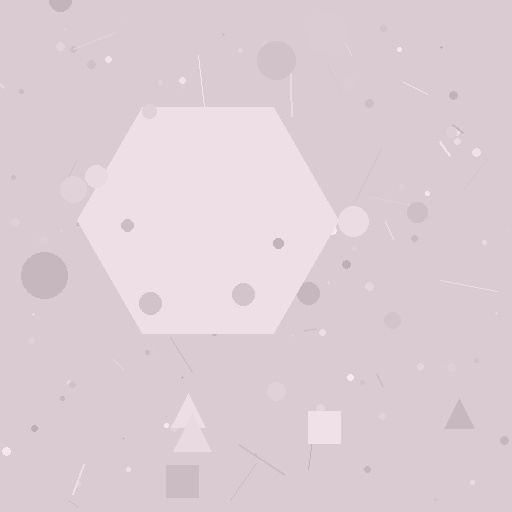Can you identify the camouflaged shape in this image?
The camouflaged shape is a hexagon.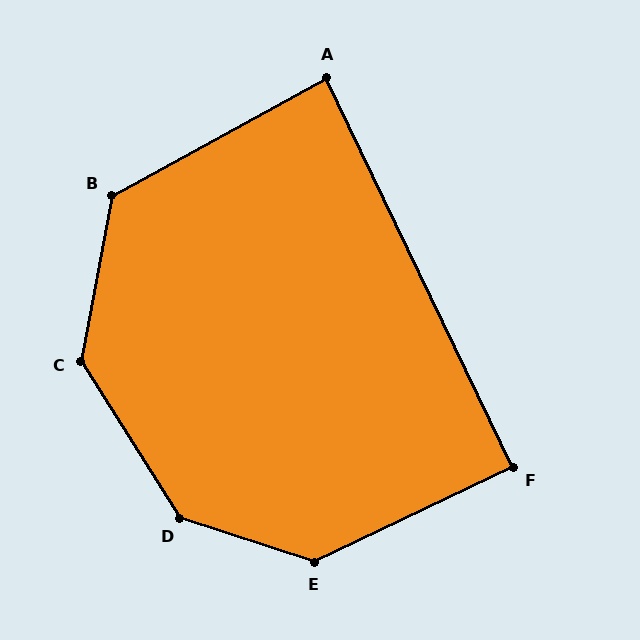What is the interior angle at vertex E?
Approximately 136 degrees (obtuse).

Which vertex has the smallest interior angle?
A, at approximately 87 degrees.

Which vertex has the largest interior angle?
D, at approximately 141 degrees.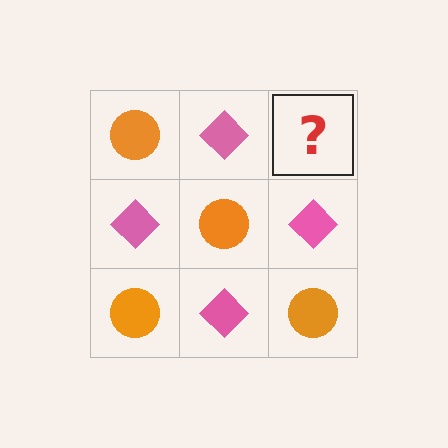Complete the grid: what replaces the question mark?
The question mark should be replaced with an orange circle.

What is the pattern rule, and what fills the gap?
The rule is that it alternates orange circle and pink diamond in a checkerboard pattern. The gap should be filled with an orange circle.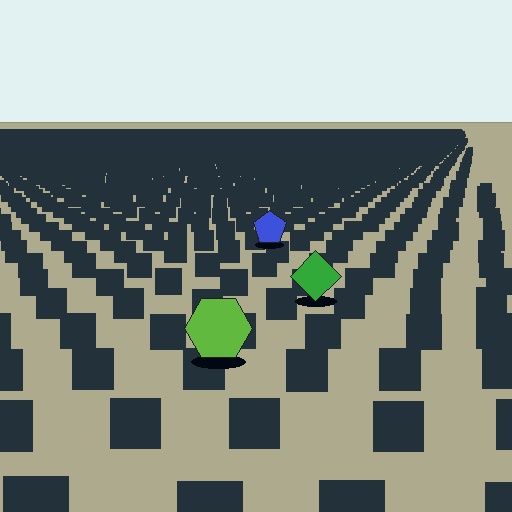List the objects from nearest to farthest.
From nearest to farthest: the lime hexagon, the green diamond, the blue pentagon.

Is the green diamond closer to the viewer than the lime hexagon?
No. The lime hexagon is closer — you can tell from the texture gradient: the ground texture is coarser near it.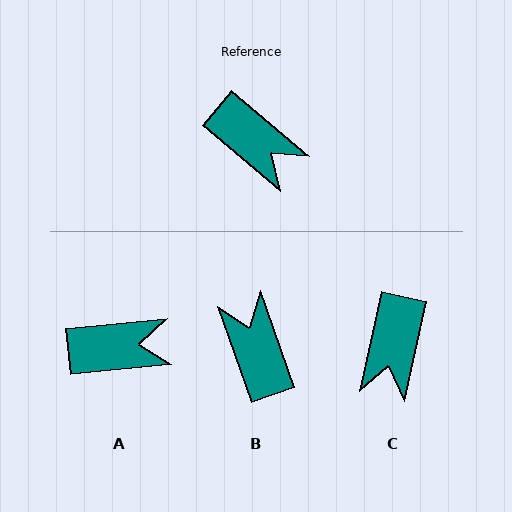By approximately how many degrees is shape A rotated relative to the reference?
Approximately 46 degrees counter-clockwise.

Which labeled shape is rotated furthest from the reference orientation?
B, about 150 degrees away.